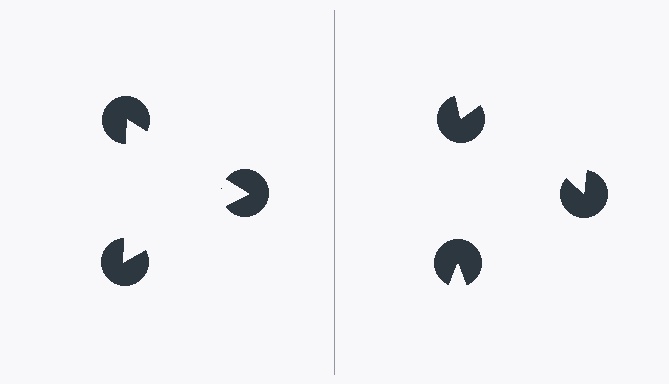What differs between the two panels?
The pac-man discs are positioned identically on both sides; only the wedge orientations differ. On the left they align to a triangle; on the right they are misaligned.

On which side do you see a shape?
An illusory triangle appears on the left side. On the right side the wedge cuts are rotated, so no coherent shape forms.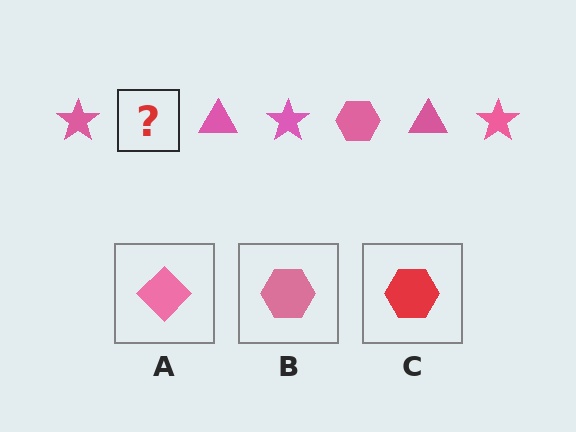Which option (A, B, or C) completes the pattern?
B.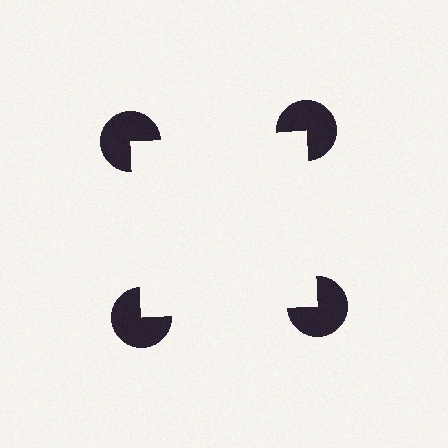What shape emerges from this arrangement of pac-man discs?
An illusory square — its edges are inferred from the aligned wedge cuts in the pac-man discs, not physically drawn.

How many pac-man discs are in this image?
There are 4 — one at each vertex of the illusory square.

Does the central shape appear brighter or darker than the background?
It typically appears slightly brighter than the background, even though no actual brightness change is drawn.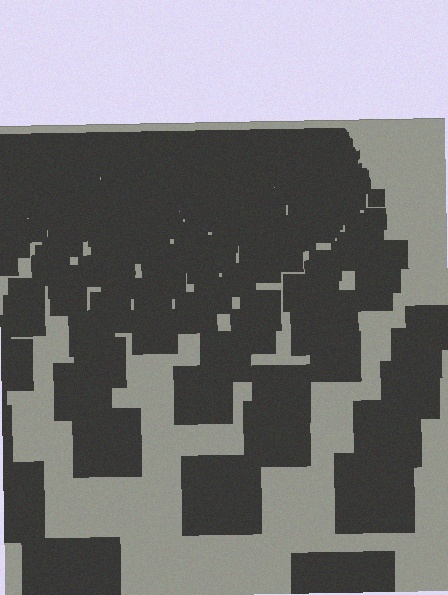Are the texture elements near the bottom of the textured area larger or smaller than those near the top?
Larger. Near the bottom, elements are closer to the viewer and appear at a bigger on-screen size.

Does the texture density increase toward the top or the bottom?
Density increases toward the top.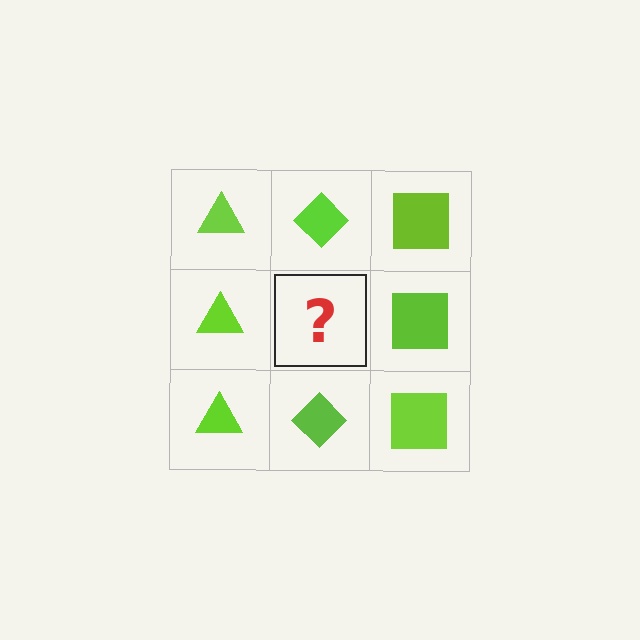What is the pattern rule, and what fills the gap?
The rule is that each column has a consistent shape. The gap should be filled with a lime diamond.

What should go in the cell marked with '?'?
The missing cell should contain a lime diamond.